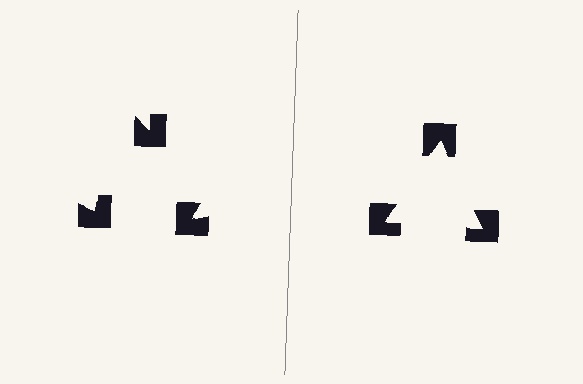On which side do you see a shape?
An illusory triangle appears on the right side. On the left side the wedge cuts are rotated, so no coherent shape forms.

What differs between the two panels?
The notched squares are positioned identically on both sides; only the wedge orientations differ. On the right they align to a triangle; on the left they are misaligned.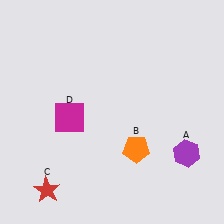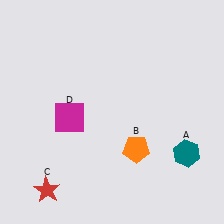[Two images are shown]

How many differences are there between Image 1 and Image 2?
There is 1 difference between the two images.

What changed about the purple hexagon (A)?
In Image 1, A is purple. In Image 2, it changed to teal.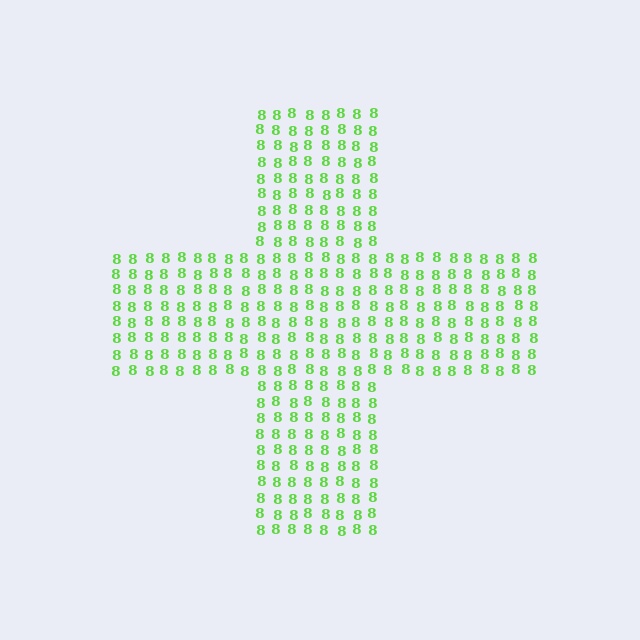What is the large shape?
The large shape is a cross.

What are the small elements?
The small elements are digit 8's.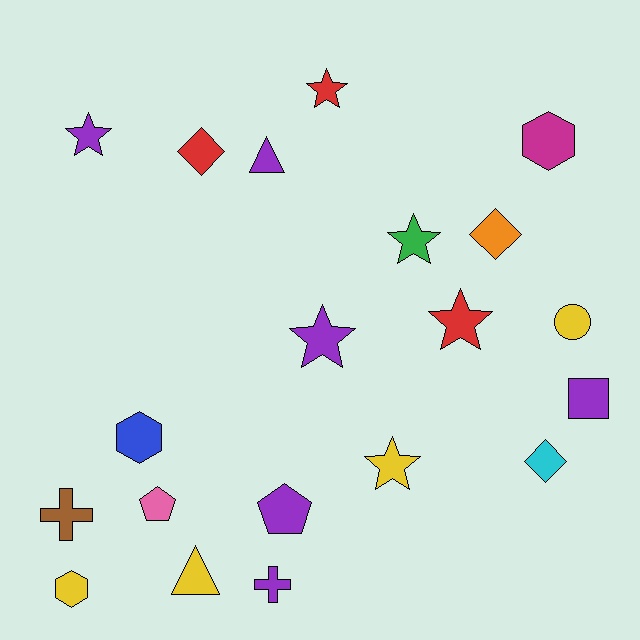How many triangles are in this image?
There are 2 triangles.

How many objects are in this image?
There are 20 objects.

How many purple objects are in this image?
There are 6 purple objects.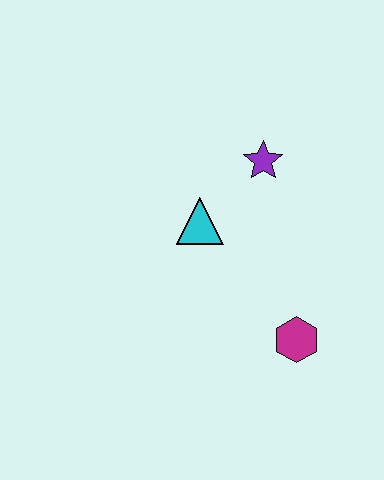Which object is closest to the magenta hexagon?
The cyan triangle is closest to the magenta hexagon.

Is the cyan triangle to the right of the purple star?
No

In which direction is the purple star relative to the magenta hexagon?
The purple star is above the magenta hexagon.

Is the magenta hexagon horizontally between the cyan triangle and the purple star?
No